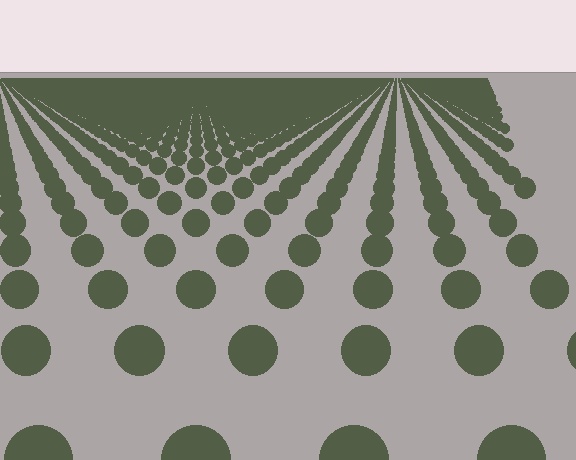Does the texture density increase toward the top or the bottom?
Density increases toward the top.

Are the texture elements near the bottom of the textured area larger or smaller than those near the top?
Larger. Near the bottom, elements are closer to the viewer and appear at a bigger on-screen size.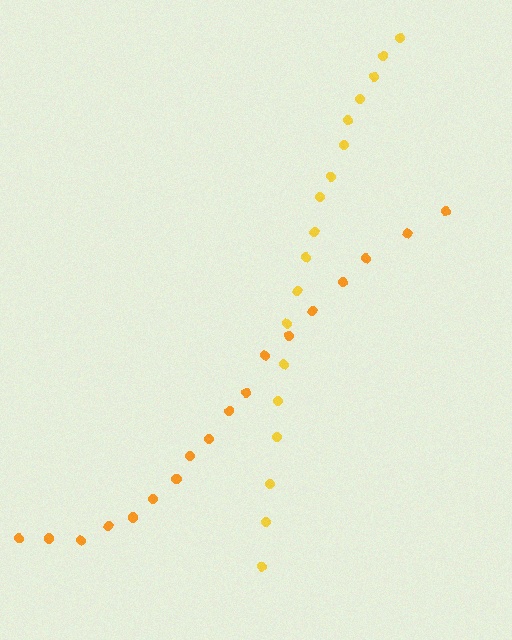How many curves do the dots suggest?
There are 2 distinct paths.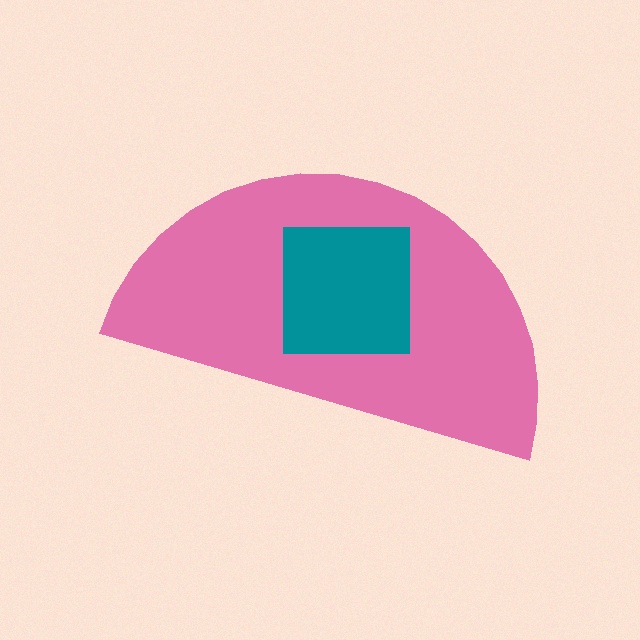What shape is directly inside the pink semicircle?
The teal square.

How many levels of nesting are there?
2.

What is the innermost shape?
The teal square.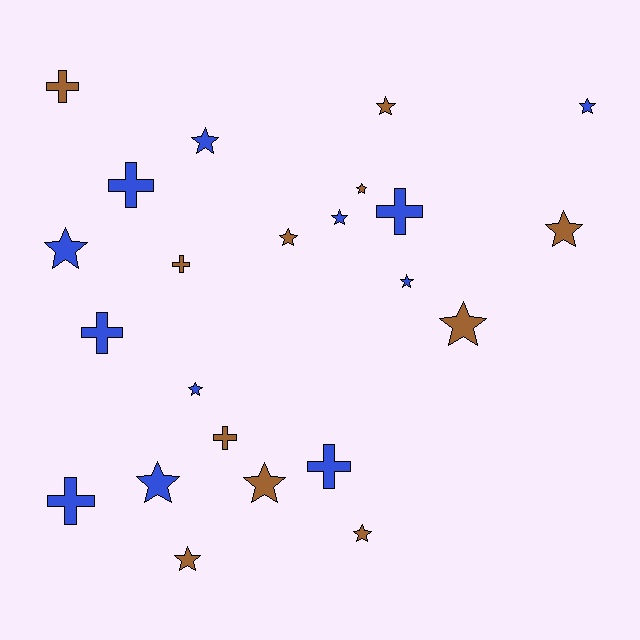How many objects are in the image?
There are 23 objects.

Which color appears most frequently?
Blue, with 12 objects.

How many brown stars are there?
There are 8 brown stars.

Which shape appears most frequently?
Star, with 15 objects.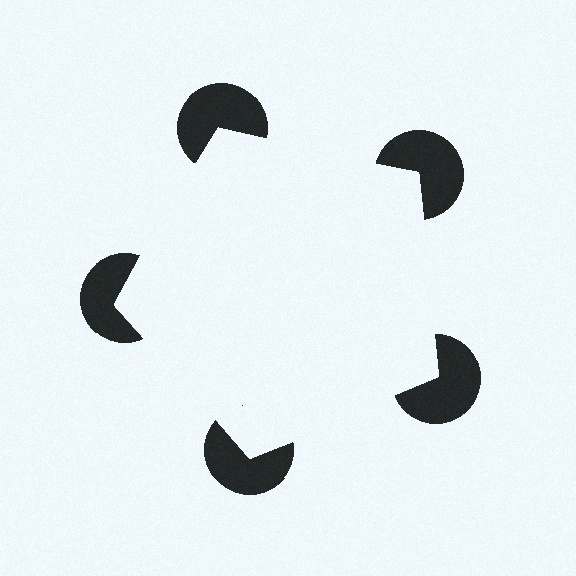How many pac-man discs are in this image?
There are 5 — one at each vertex of the illusory pentagon.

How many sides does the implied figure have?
5 sides.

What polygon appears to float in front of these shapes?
An illusory pentagon — its edges are inferred from the aligned wedge cuts in the pac-man discs, not physically drawn.